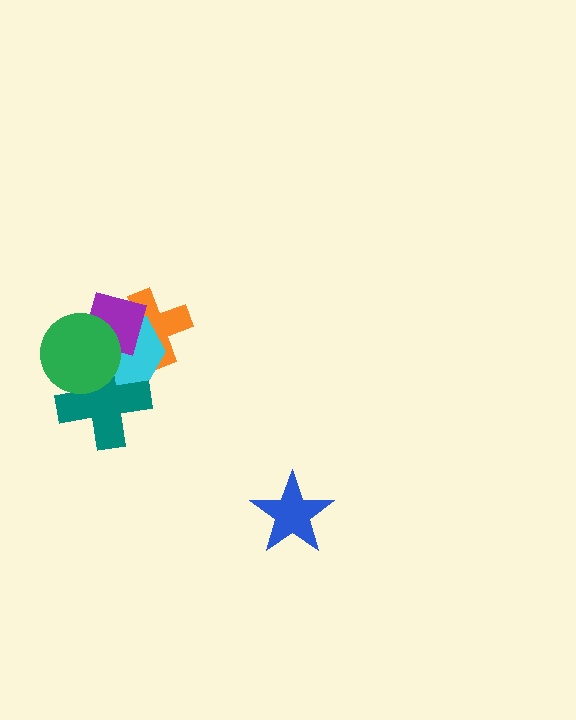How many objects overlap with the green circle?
3 objects overlap with the green circle.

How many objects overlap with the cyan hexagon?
4 objects overlap with the cyan hexagon.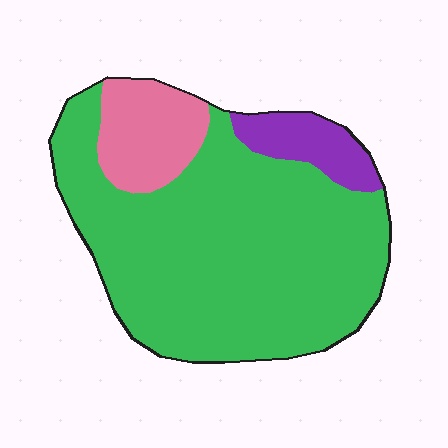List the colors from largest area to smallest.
From largest to smallest: green, pink, purple.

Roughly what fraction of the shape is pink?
Pink covers 14% of the shape.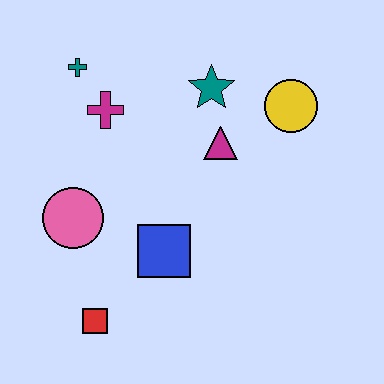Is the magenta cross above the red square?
Yes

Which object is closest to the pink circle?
The blue square is closest to the pink circle.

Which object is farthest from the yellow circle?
The red square is farthest from the yellow circle.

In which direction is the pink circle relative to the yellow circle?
The pink circle is to the left of the yellow circle.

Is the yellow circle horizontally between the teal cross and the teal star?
No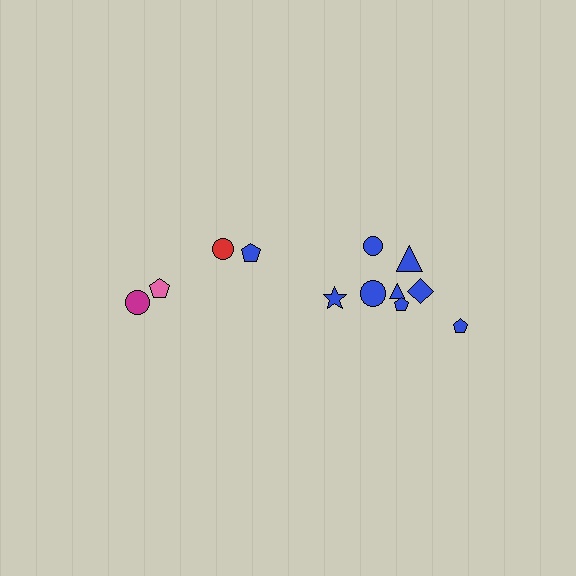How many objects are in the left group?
There are 4 objects.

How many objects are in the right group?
There are 8 objects.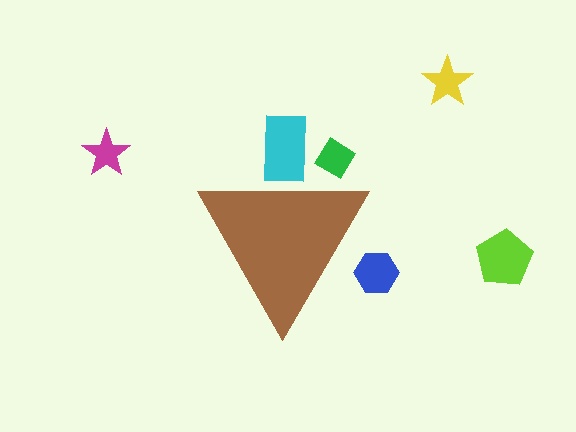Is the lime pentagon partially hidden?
No, the lime pentagon is fully visible.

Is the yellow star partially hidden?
No, the yellow star is fully visible.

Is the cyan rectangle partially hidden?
Yes, the cyan rectangle is partially hidden behind the brown triangle.